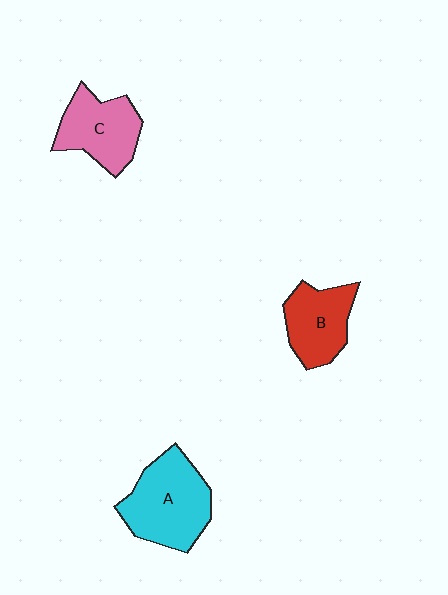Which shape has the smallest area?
Shape B (red).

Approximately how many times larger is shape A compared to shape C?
Approximately 1.3 times.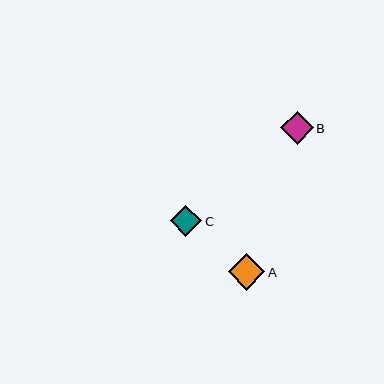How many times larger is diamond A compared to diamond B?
Diamond A is approximately 1.1 times the size of diamond B.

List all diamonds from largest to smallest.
From largest to smallest: A, B, C.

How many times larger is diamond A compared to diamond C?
Diamond A is approximately 1.2 times the size of diamond C.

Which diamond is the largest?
Diamond A is the largest with a size of approximately 37 pixels.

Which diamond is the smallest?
Diamond C is the smallest with a size of approximately 32 pixels.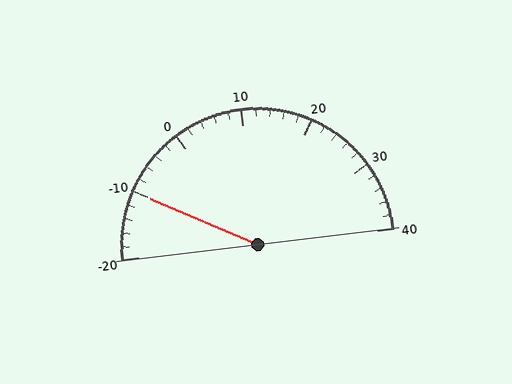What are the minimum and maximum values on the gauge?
The gauge ranges from -20 to 40.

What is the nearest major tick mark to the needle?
The nearest major tick mark is -10.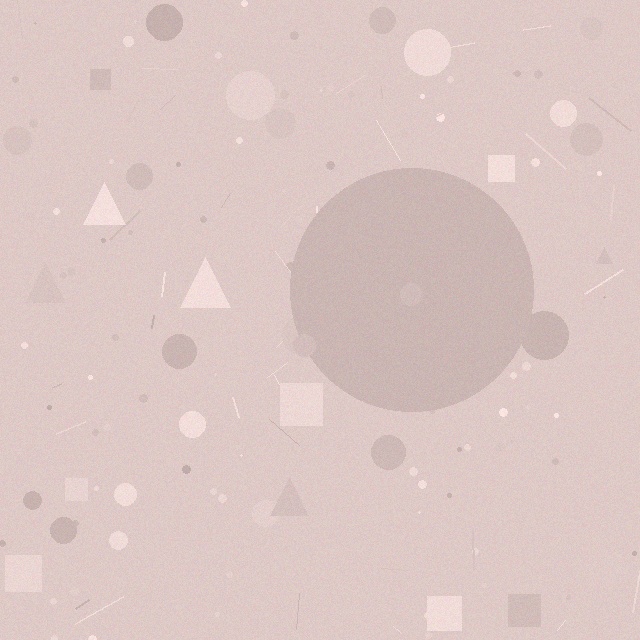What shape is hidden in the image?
A circle is hidden in the image.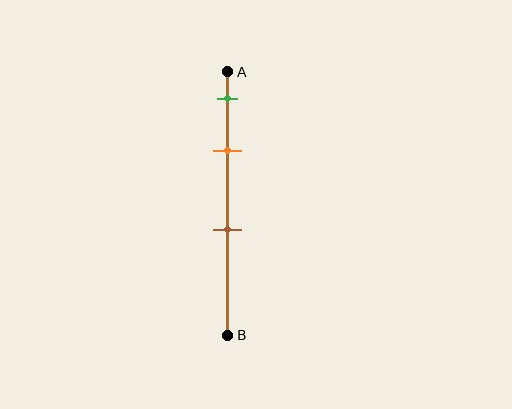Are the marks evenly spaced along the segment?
No, the marks are not evenly spaced.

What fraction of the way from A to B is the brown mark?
The brown mark is approximately 60% (0.6) of the way from A to B.